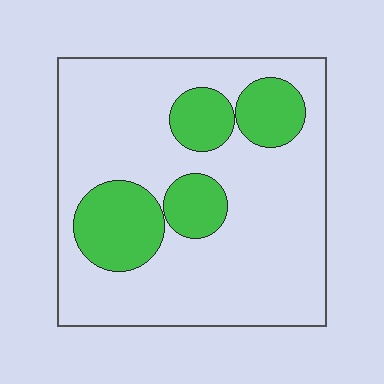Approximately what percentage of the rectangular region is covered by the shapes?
Approximately 25%.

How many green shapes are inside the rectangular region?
4.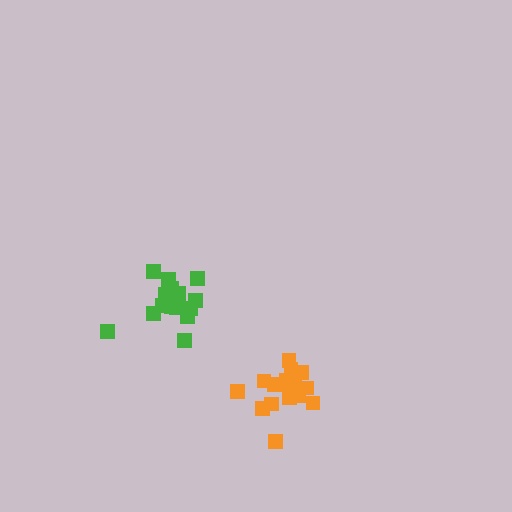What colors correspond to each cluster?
The clusters are colored: green, orange.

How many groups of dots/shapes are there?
There are 2 groups.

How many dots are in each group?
Group 1: 17 dots, Group 2: 19 dots (36 total).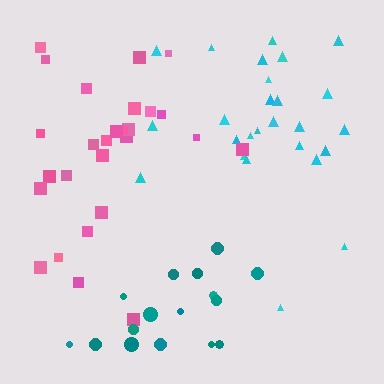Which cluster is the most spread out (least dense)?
Teal.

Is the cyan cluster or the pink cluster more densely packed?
Cyan.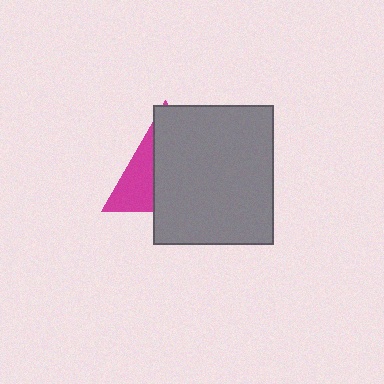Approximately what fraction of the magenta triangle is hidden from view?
Roughly 67% of the magenta triangle is hidden behind the gray rectangle.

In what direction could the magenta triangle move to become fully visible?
The magenta triangle could move left. That would shift it out from behind the gray rectangle entirely.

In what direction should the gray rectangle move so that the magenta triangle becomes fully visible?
The gray rectangle should move right. That is the shortest direction to clear the overlap and leave the magenta triangle fully visible.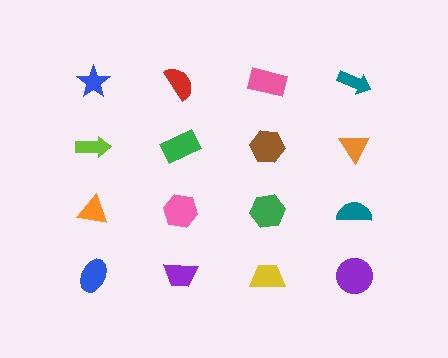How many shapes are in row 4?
4 shapes.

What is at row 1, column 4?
A teal arrow.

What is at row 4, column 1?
A blue ellipse.